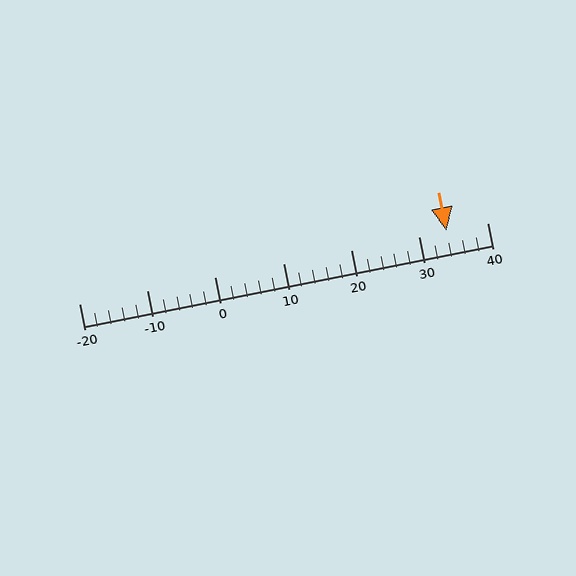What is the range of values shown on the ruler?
The ruler shows values from -20 to 40.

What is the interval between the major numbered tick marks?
The major tick marks are spaced 10 units apart.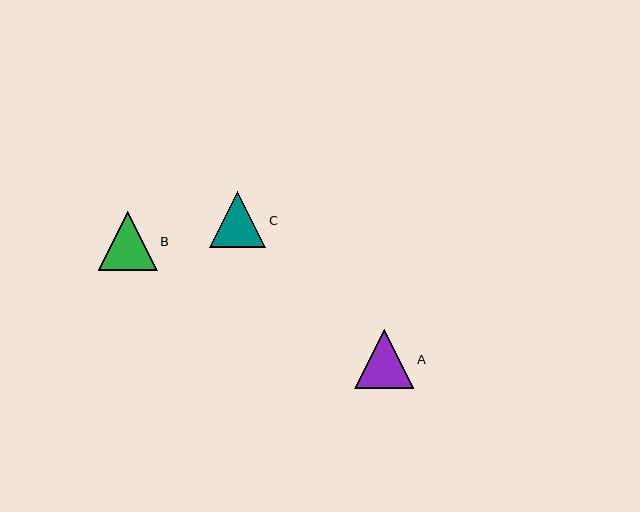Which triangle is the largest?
Triangle A is the largest with a size of approximately 59 pixels.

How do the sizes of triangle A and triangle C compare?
Triangle A and triangle C are approximately the same size.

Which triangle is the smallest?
Triangle C is the smallest with a size of approximately 56 pixels.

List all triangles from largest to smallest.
From largest to smallest: A, B, C.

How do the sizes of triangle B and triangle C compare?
Triangle B and triangle C are approximately the same size.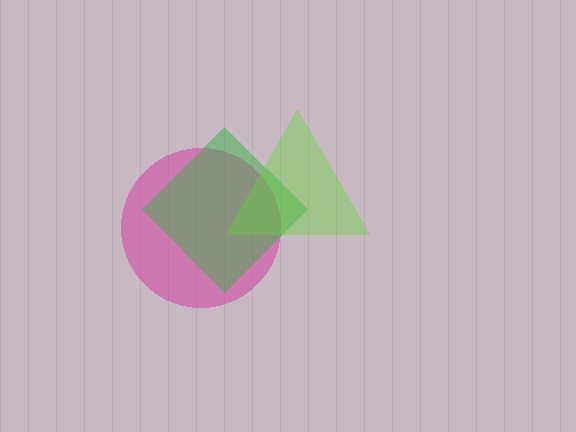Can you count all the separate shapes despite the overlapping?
Yes, there are 3 separate shapes.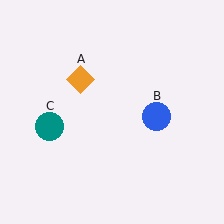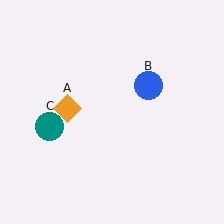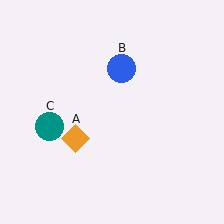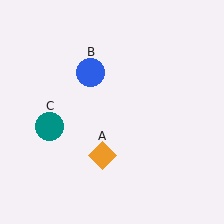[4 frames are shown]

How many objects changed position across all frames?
2 objects changed position: orange diamond (object A), blue circle (object B).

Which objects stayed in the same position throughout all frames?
Teal circle (object C) remained stationary.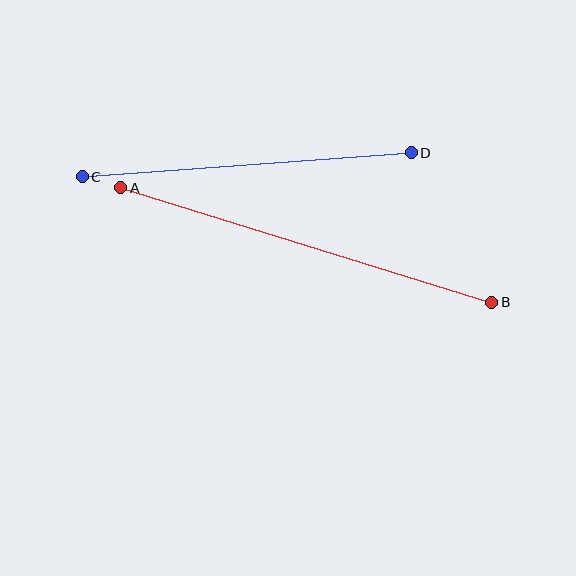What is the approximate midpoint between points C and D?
The midpoint is at approximately (247, 165) pixels.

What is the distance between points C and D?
The distance is approximately 330 pixels.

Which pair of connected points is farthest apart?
Points A and B are farthest apart.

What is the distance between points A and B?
The distance is approximately 388 pixels.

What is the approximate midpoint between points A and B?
The midpoint is at approximately (306, 245) pixels.